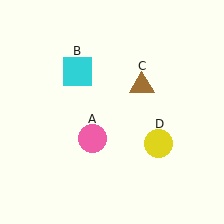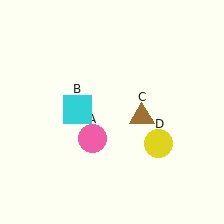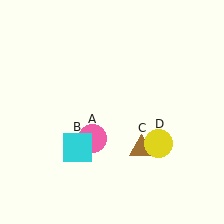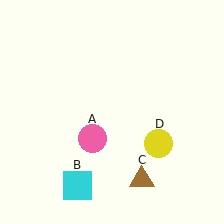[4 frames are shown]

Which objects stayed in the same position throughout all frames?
Pink circle (object A) and yellow circle (object D) remained stationary.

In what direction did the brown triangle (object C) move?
The brown triangle (object C) moved down.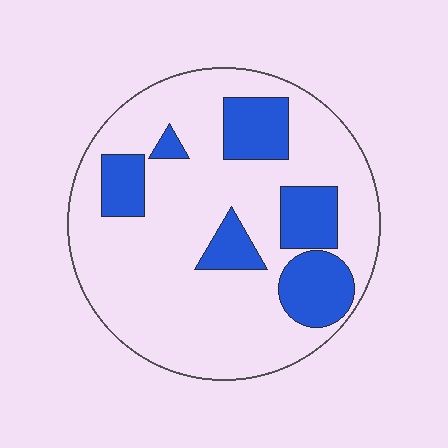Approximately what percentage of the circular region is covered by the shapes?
Approximately 25%.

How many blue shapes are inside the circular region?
6.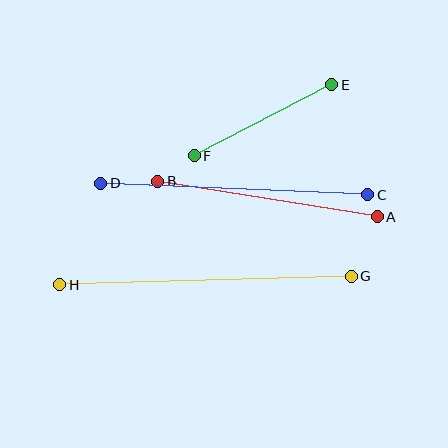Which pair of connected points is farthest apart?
Points G and H are farthest apart.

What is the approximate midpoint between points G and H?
The midpoint is at approximately (206, 281) pixels.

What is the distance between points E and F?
The distance is approximately 155 pixels.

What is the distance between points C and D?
The distance is approximately 267 pixels.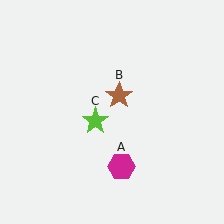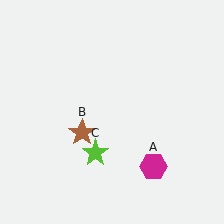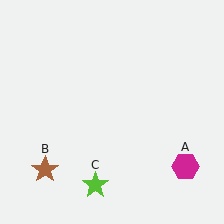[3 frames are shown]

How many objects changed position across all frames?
3 objects changed position: magenta hexagon (object A), brown star (object B), lime star (object C).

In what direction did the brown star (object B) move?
The brown star (object B) moved down and to the left.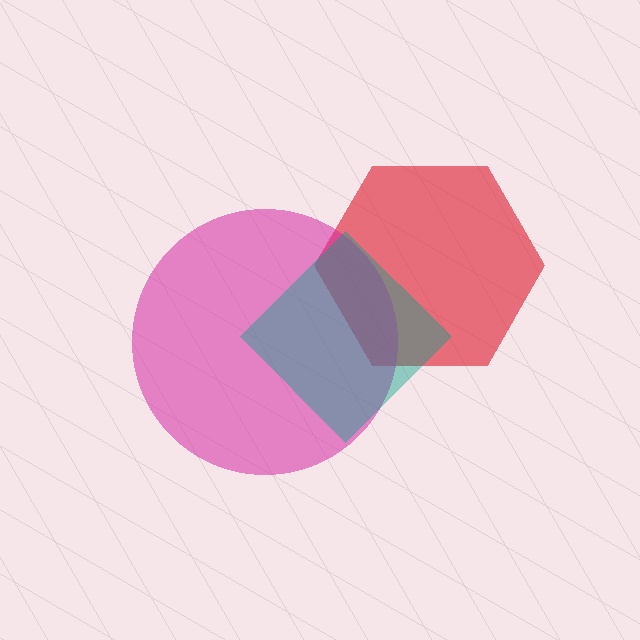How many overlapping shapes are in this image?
There are 3 overlapping shapes in the image.